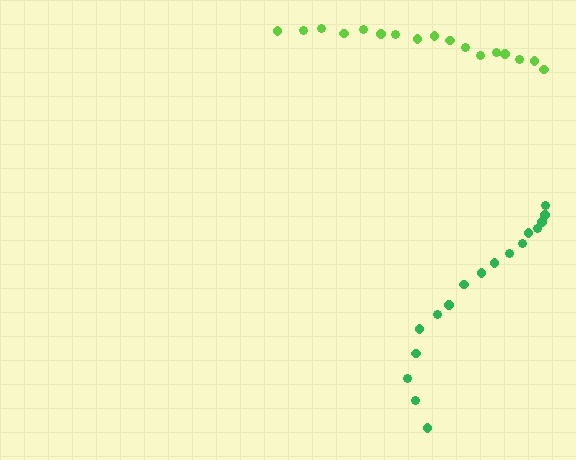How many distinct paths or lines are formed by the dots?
There are 2 distinct paths.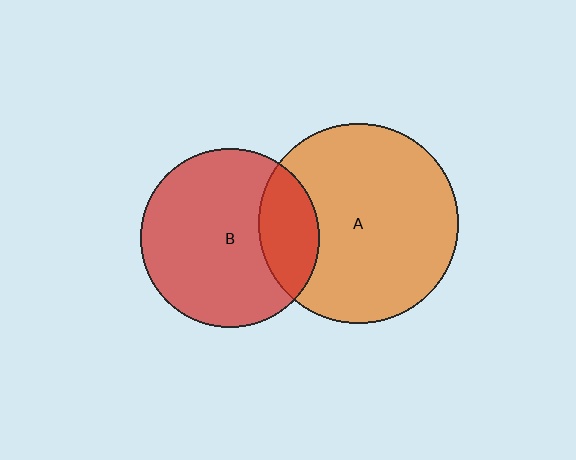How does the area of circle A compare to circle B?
Approximately 1.2 times.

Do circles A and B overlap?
Yes.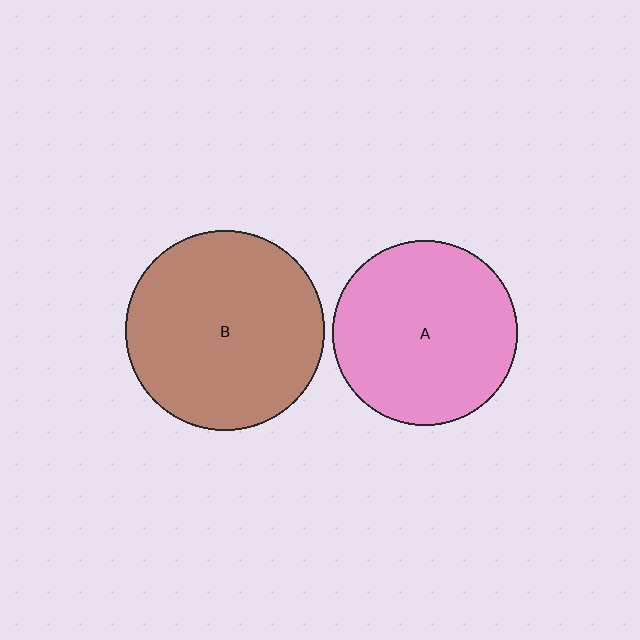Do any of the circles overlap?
No, none of the circles overlap.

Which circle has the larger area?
Circle B (brown).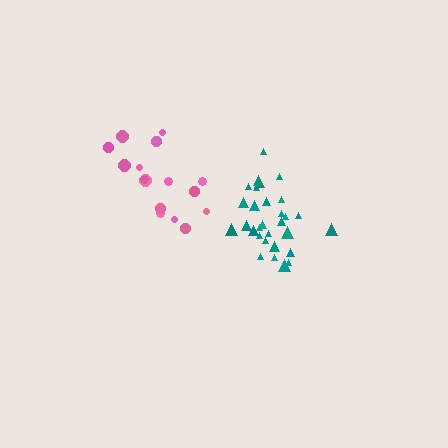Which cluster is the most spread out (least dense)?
Pink.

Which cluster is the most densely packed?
Teal.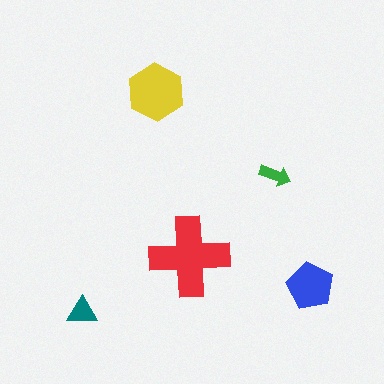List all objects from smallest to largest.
The green arrow, the teal triangle, the blue pentagon, the yellow hexagon, the red cross.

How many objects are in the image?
There are 5 objects in the image.